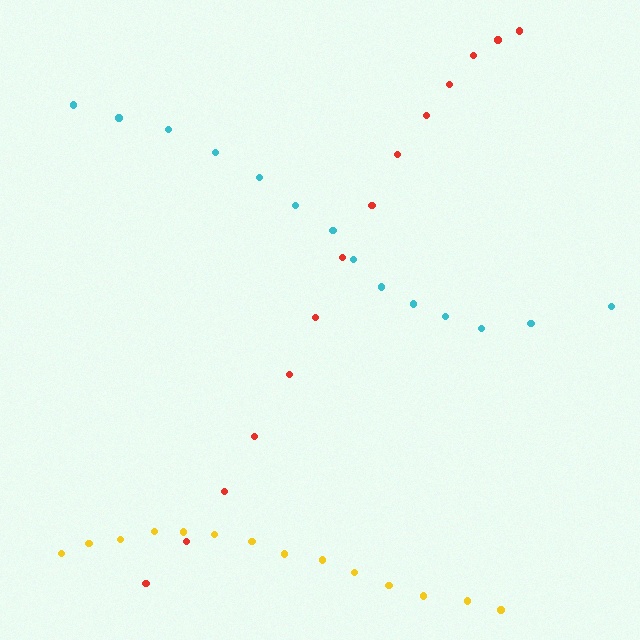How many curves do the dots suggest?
There are 3 distinct paths.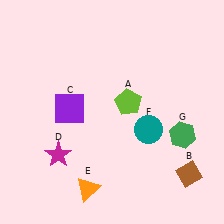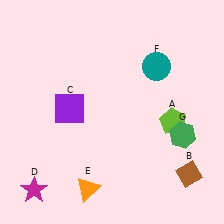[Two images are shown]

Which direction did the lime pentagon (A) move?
The lime pentagon (A) moved right.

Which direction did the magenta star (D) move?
The magenta star (D) moved down.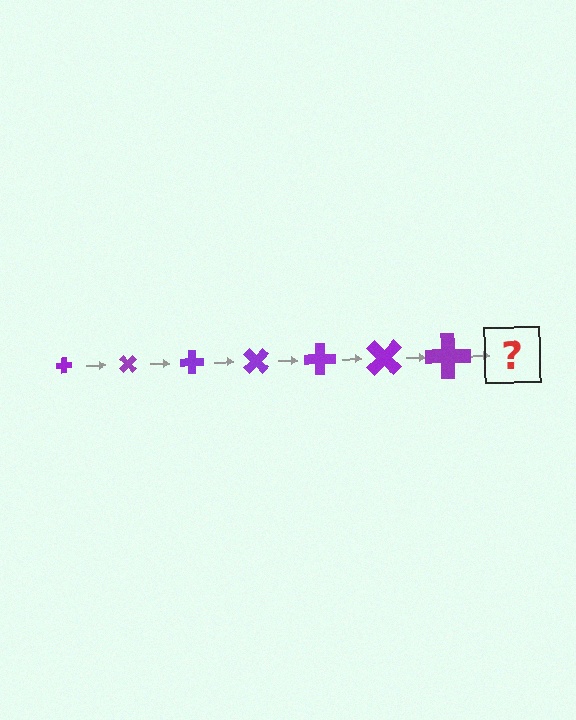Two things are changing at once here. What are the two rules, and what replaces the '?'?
The two rules are that the cross grows larger each step and it rotates 45 degrees each step. The '?' should be a cross, larger than the previous one and rotated 315 degrees from the start.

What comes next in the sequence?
The next element should be a cross, larger than the previous one and rotated 315 degrees from the start.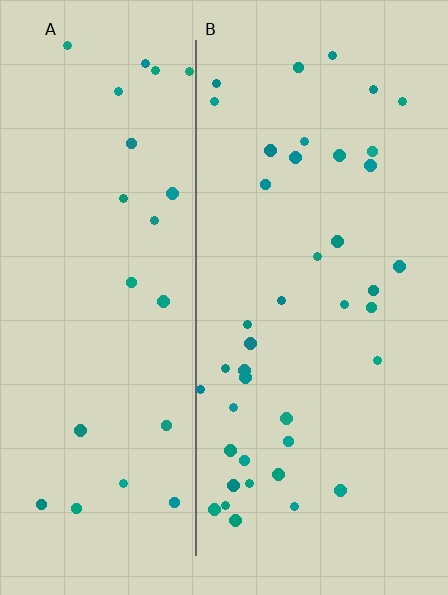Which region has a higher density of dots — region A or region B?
B (the right).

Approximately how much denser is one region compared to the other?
Approximately 1.7× — region B over region A.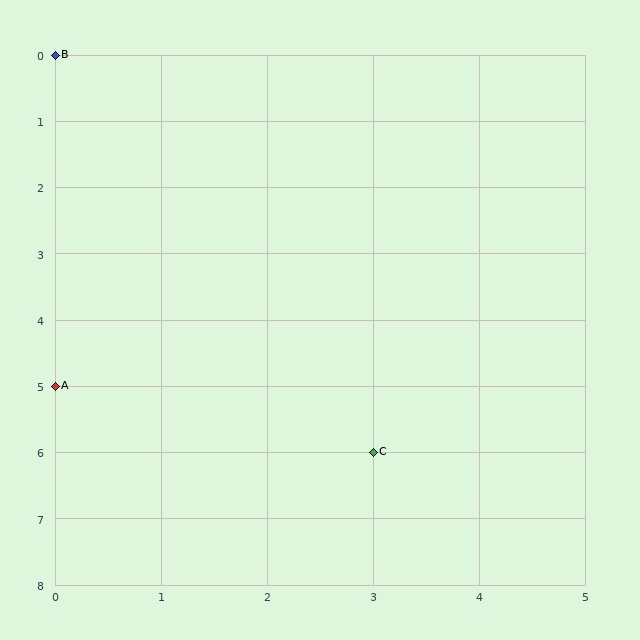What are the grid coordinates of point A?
Point A is at grid coordinates (0, 5).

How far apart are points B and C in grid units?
Points B and C are 3 columns and 6 rows apart (about 6.7 grid units diagonally).